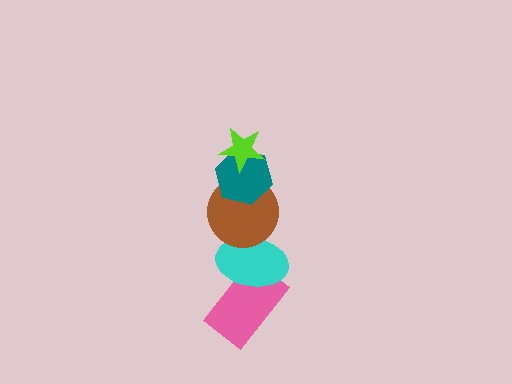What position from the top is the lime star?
The lime star is 1st from the top.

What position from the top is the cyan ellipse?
The cyan ellipse is 4th from the top.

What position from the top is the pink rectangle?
The pink rectangle is 5th from the top.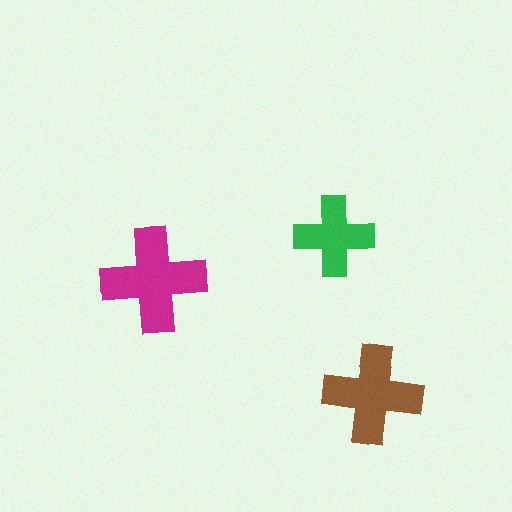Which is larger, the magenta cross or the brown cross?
The magenta one.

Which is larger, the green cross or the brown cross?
The brown one.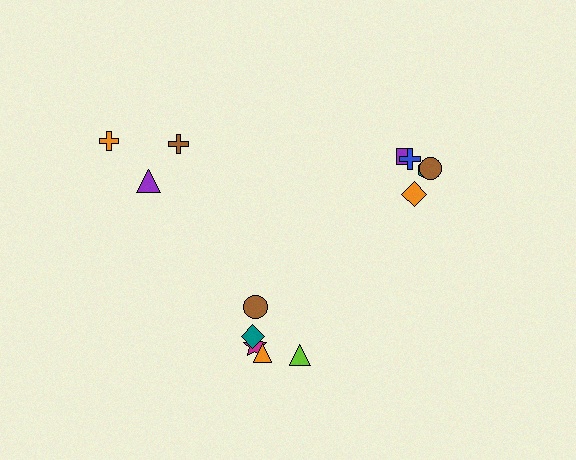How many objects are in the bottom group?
There are 5 objects.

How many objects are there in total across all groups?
There are 13 objects.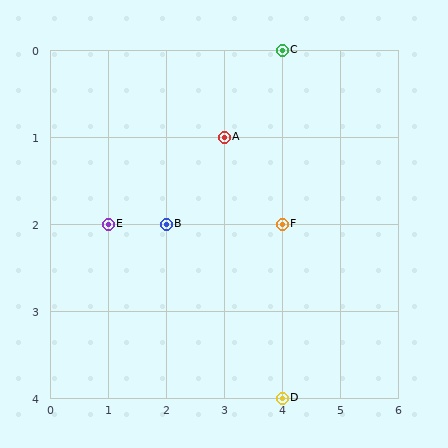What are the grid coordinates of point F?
Point F is at grid coordinates (4, 2).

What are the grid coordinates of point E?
Point E is at grid coordinates (1, 2).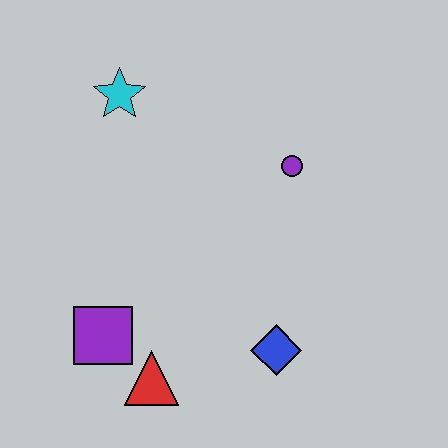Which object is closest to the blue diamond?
The red triangle is closest to the blue diamond.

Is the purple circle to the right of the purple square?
Yes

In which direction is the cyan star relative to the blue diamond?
The cyan star is above the blue diamond.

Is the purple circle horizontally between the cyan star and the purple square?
No